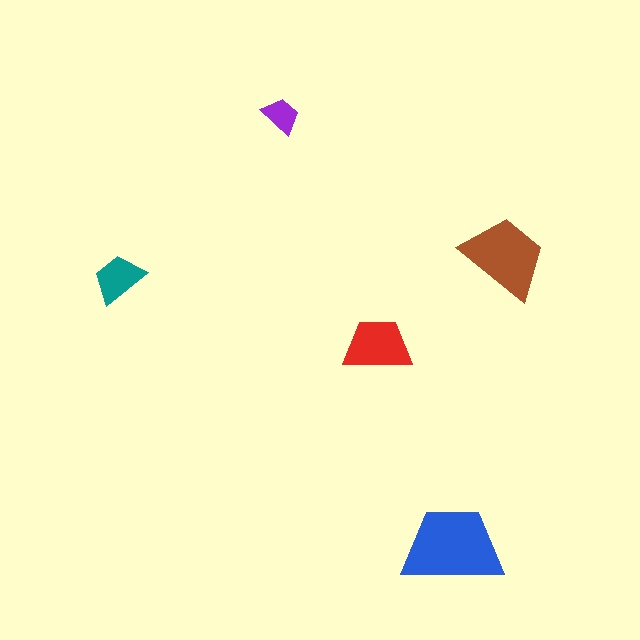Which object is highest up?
The purple trapezoid is topmost.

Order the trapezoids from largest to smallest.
the blue one, the brown one, the red one, the teal one, the purple one.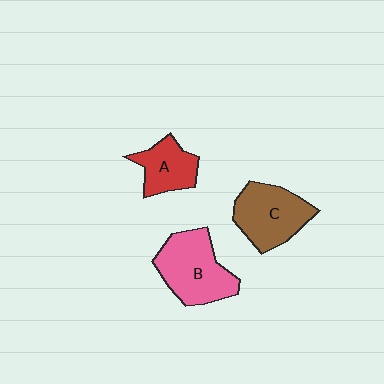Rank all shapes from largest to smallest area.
From largest to smallest: B (pink), C (brown), A (red).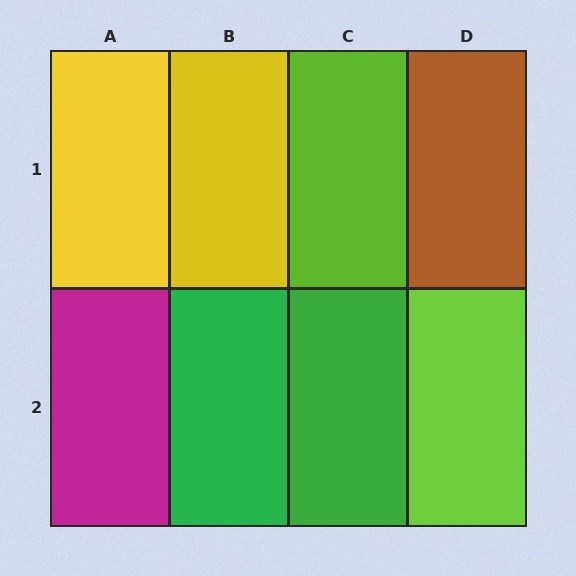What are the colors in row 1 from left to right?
Yellow, yellow, lime, brown.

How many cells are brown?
1 cell is brown.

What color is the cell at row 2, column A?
Magenta.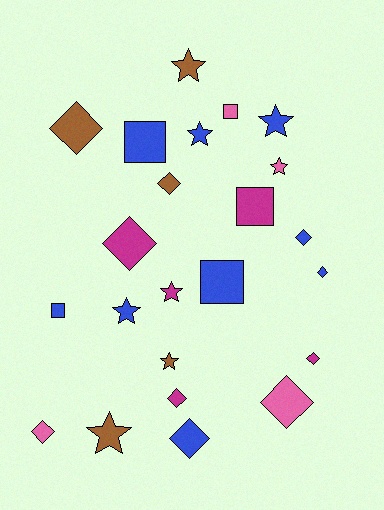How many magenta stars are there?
There is 1 magenta star.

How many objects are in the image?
There are 23 objects.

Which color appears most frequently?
Blue, with 9 objects.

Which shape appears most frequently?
Diamond, with 10 objects.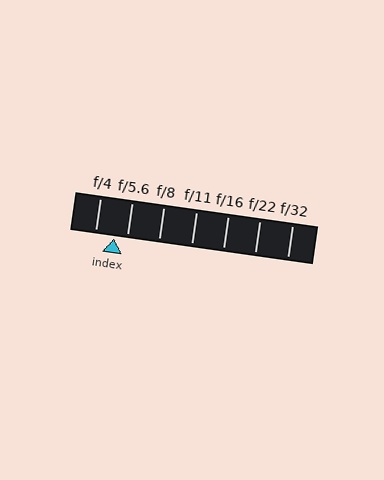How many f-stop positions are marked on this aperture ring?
There are 7 f-stop positions marked.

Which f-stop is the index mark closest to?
The index mark is closest to f/5.6.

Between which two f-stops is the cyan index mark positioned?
The index mark is between f/4 and f/5.6.